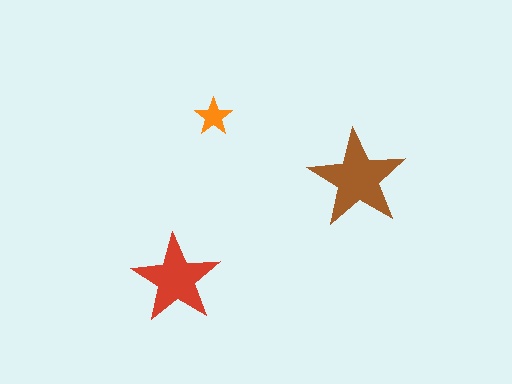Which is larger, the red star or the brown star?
The brown one.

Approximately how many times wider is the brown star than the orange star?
About 2.5 times wider.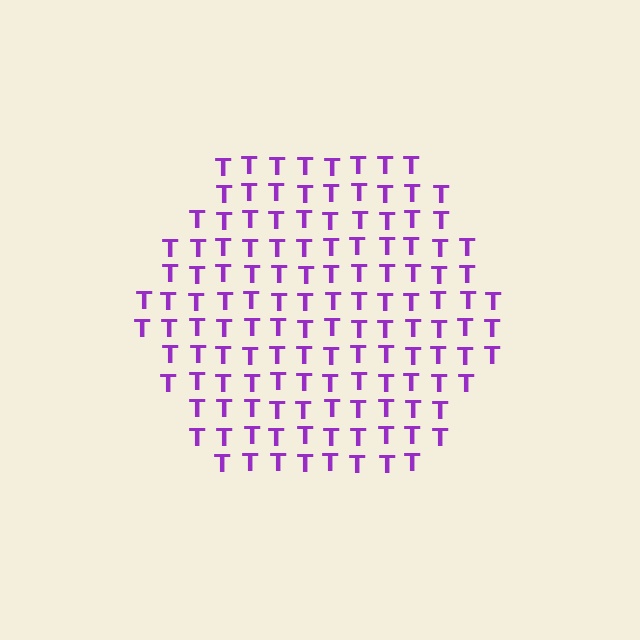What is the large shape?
The large shape is a hexagon.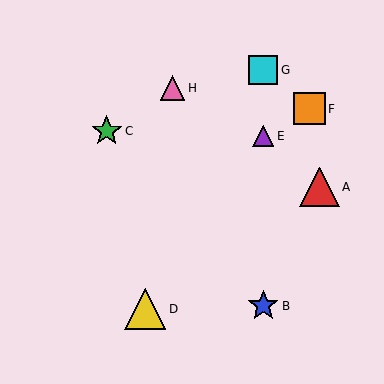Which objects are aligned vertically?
Objects B, E, G are aligned vertically.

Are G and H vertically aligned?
No, G is at x≈263 and H is at x≈173.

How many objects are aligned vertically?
3 objects (B, E, G) are aligned vertically.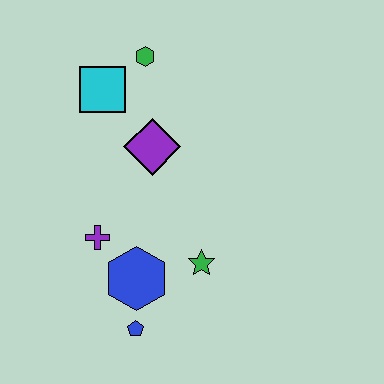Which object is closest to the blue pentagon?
The blue hexagon is closest to the blue pentagon.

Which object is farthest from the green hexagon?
The blue pentagon is farthest from the green hexagon.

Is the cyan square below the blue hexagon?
No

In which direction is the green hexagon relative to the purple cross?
The green hexagon is above the purple cross.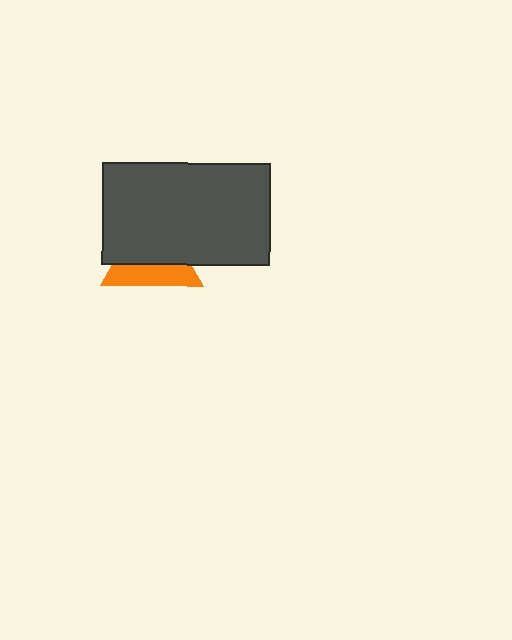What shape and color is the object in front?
The object in front is a dark gray rectangle.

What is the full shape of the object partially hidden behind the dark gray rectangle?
The partially hidden object is an orange triangle.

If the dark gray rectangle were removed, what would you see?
You would see the complete orange triangle.